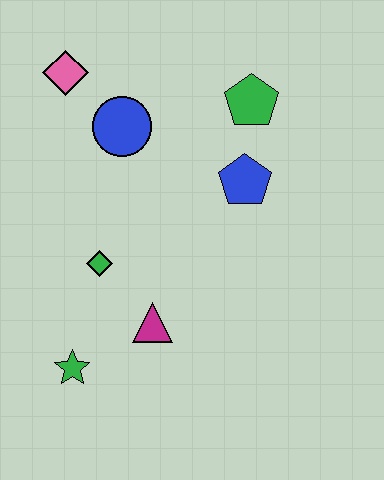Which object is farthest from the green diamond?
The green pentagon is farthest from the green diamond.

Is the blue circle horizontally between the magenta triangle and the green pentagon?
No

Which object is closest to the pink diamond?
The blue circle is closest to the pink diamond.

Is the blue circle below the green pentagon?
Yes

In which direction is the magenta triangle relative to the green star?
The magenta triangle is to the right of the green star.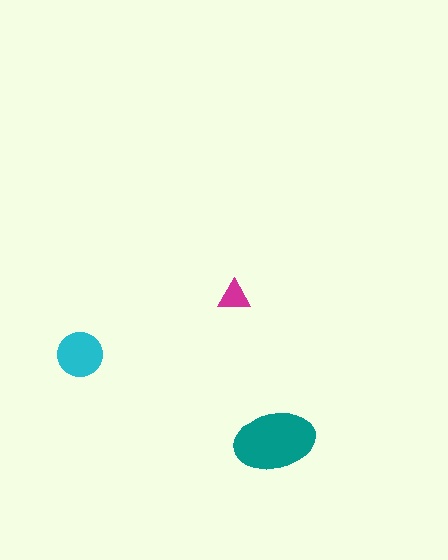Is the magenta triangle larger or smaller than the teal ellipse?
Smaller.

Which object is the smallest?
The magenta triangle.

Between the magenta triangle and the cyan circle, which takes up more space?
The cyan circle.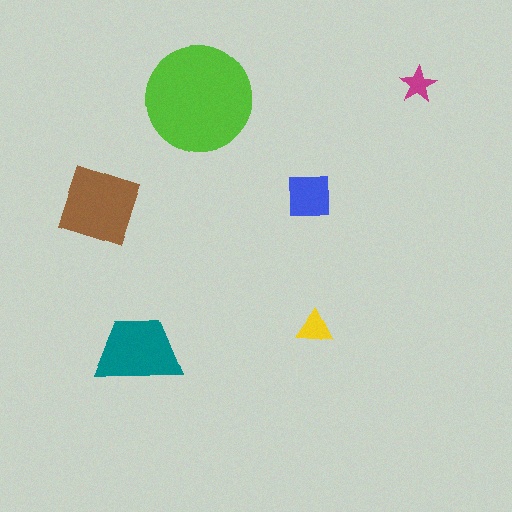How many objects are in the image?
There are 6 objects in the image.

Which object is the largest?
The lime circle.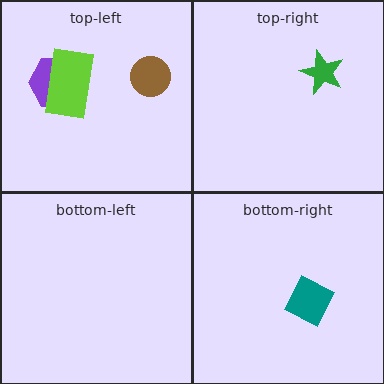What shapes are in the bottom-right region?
The teal diamond.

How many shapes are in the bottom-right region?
1.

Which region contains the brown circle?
The top-left region.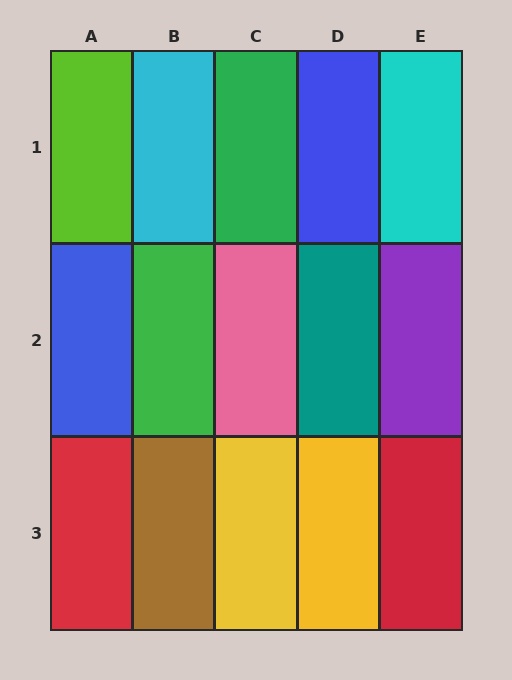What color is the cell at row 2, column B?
Green.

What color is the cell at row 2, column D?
Teal.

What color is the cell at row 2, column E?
Purple.